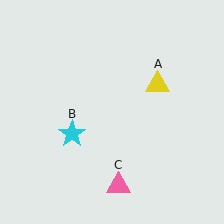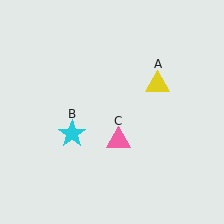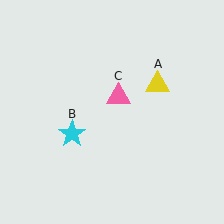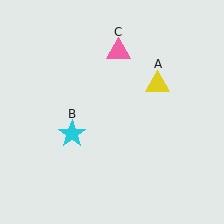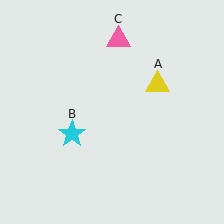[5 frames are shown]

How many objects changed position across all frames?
1 object changed position: pink triangle (object C).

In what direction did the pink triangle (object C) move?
The pink triangle (object C) moved up.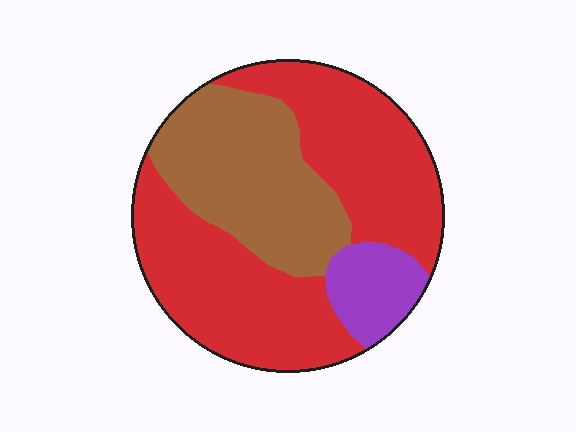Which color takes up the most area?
Red, at roughly 60%.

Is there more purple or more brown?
Brown.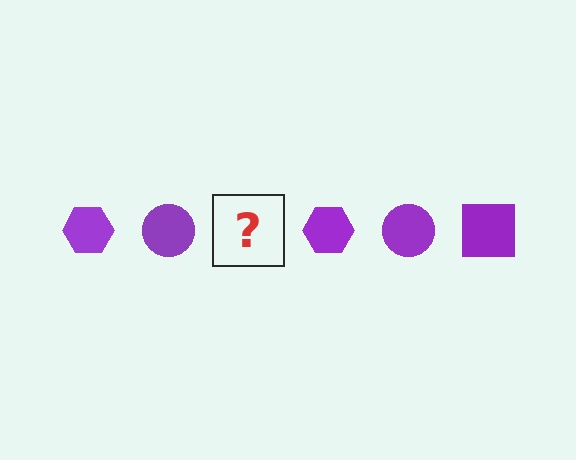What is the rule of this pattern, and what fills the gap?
The rule is that the pattern cycles through hexagon, circle, square shapes in purple. The gap should be filled with a purple square.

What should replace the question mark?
The question mark should be replaced with a purple square.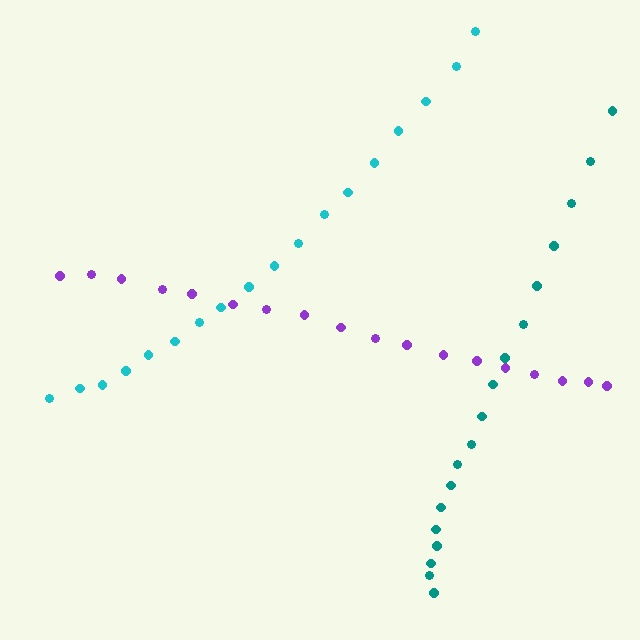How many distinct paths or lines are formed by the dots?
There are 3 distinct paths.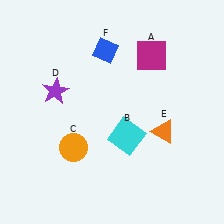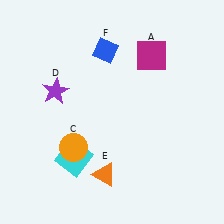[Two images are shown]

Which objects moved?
The objects that moved are: the cyan square (B), the orange triangle (E).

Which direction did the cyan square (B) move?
The cyan square (B) moved left.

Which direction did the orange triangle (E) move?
The orange triangle (E) moved left.